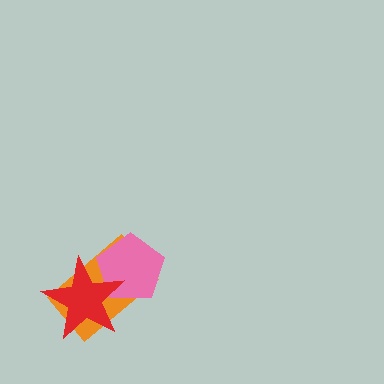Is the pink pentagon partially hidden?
Yes, it is partially covered by another shape.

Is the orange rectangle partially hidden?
Yes, it is partially covered by another shape.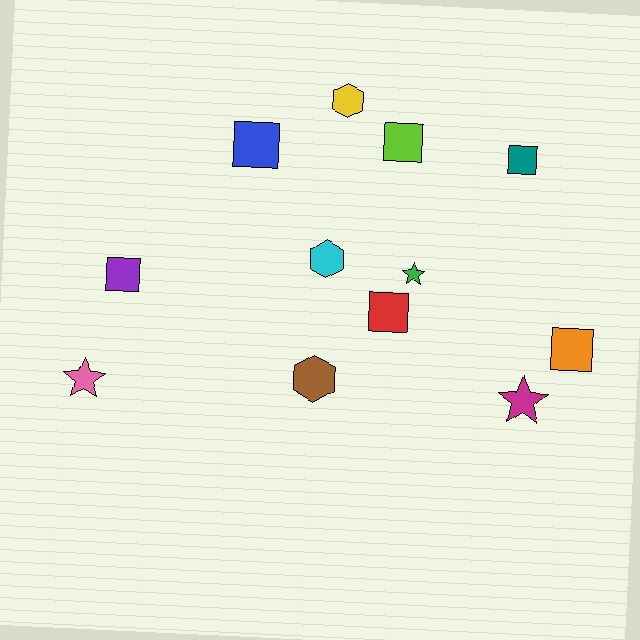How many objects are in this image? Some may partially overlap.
There are 12 objects.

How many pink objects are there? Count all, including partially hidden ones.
There is 1 pink object.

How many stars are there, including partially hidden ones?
There are 3 stars.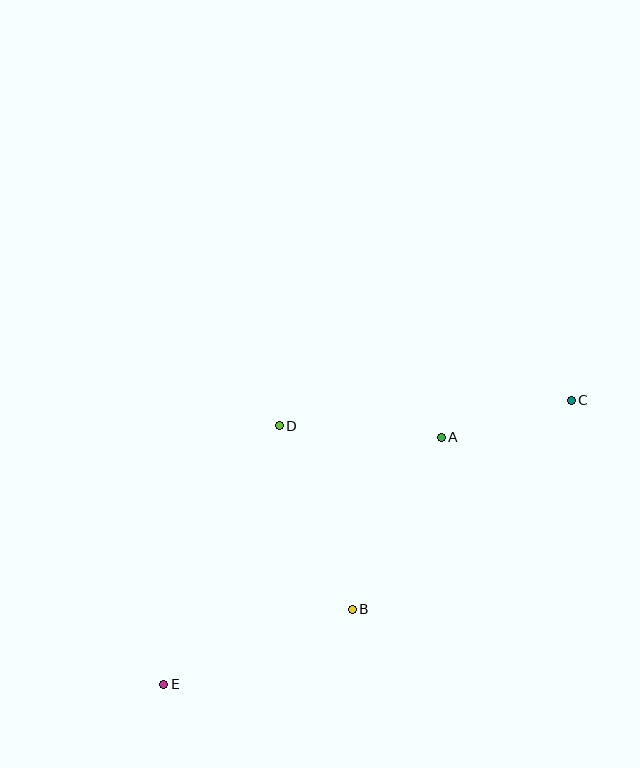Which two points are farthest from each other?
Points C and E are farthest from each other.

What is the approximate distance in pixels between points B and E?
The distance between B and E is approximately 202 pixels.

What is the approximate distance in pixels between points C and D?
The distance between C and D is approximately 293 pixels.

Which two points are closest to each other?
Points A and C are closest to each other.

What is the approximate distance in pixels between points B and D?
The distance between B and D is approximately 198 pixels.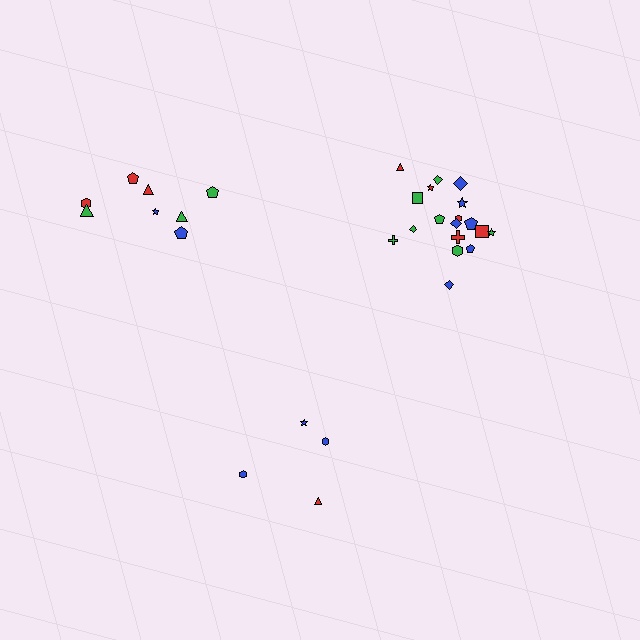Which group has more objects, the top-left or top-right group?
The top-right group.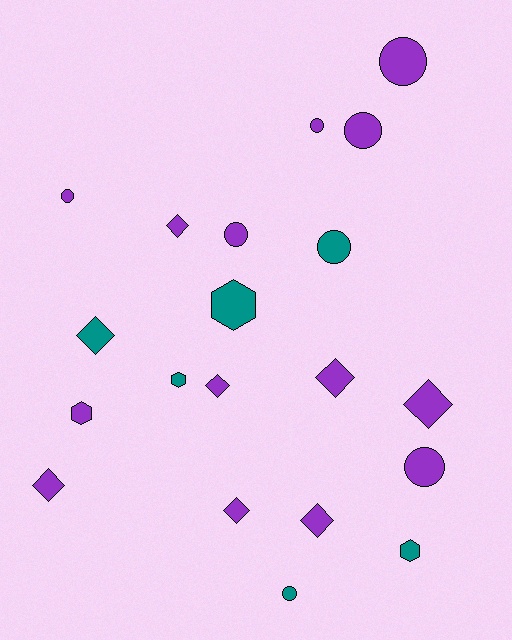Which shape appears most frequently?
Diamond, with 8 objects.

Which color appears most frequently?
Purple, with 14 objects.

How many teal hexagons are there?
There are 3 teal hexagons.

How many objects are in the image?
There are 20 objects.